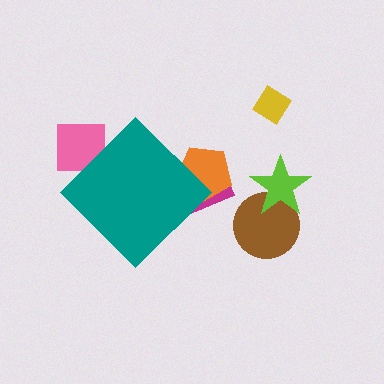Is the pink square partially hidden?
Yes, the pink square is partially hidden behind the teal diamond.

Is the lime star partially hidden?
No, the lime star is fully visible.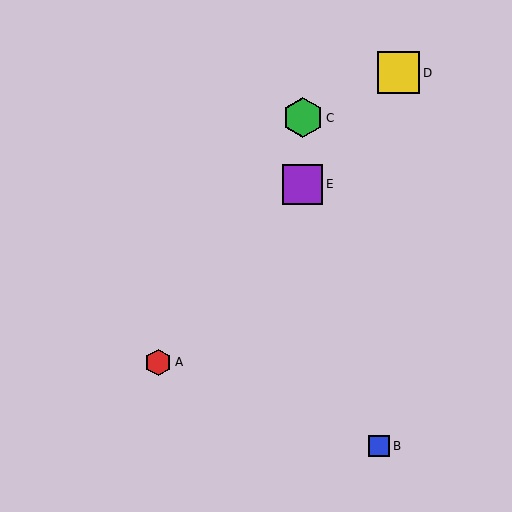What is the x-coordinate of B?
Object B is at x≈379.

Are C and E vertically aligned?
Yes, both are at x≈303.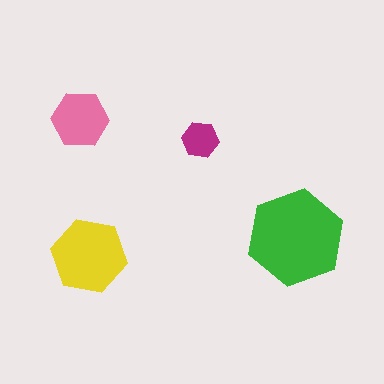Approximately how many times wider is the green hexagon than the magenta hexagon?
About 2.5 times wider.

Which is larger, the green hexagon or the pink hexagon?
The green one.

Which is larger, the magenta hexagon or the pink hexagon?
The pink one.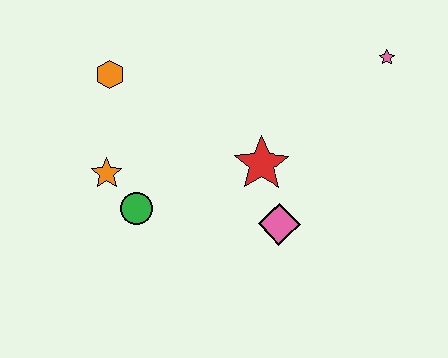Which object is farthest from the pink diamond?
The orange hexagon is farthest from the pink diamond.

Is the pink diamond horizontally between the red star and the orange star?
No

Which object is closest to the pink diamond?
The red star is closest to the pink diamond.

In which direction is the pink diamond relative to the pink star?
The pink diamond is below the pink star.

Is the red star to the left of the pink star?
Yes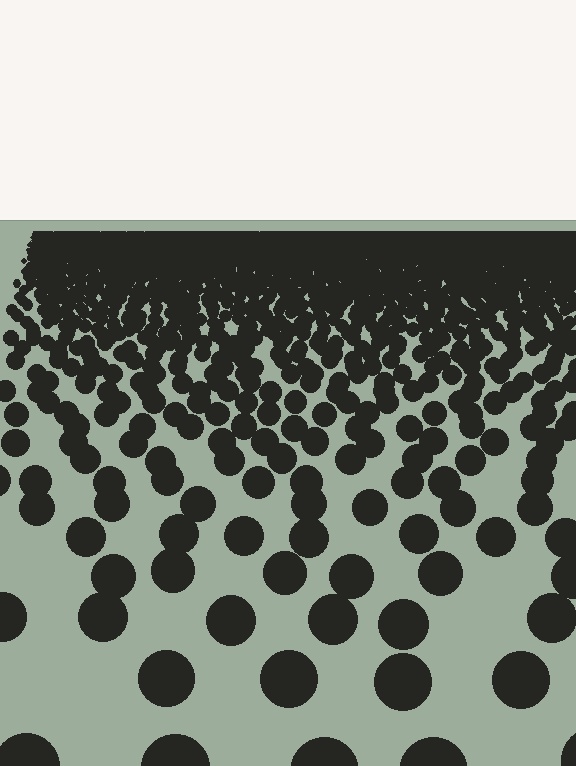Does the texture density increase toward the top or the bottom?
Density increases toward the top.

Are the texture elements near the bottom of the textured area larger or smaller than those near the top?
Larger. Near the bottom, elements are closer to the viewer and appear at a bigger on-screen size.